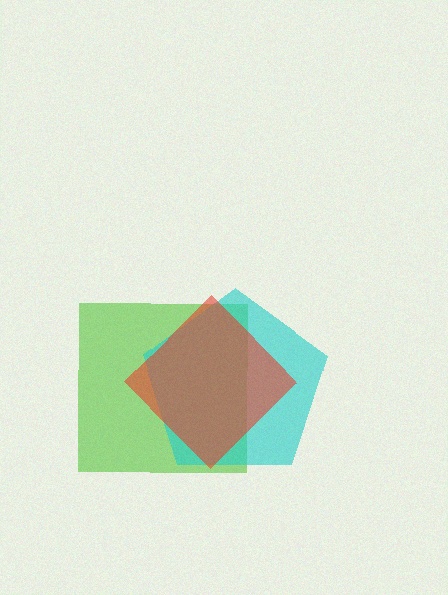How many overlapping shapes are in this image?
There are 3 overlapping shapes in the image.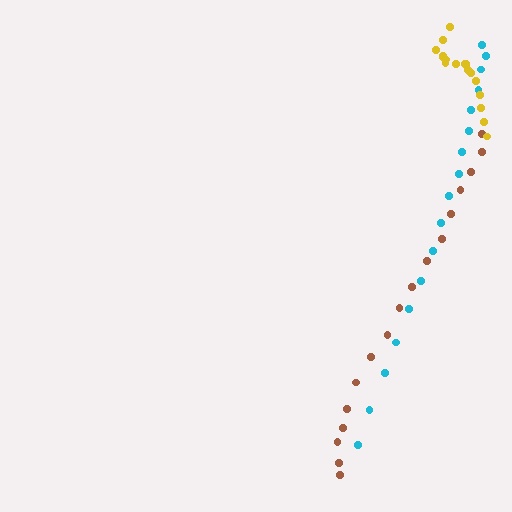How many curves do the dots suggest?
There are 3 distinct paths.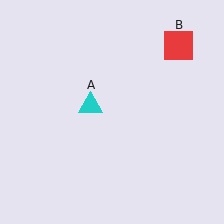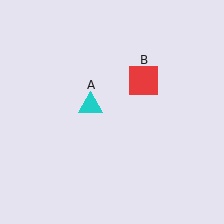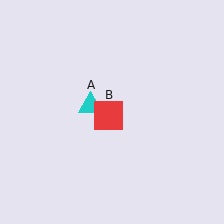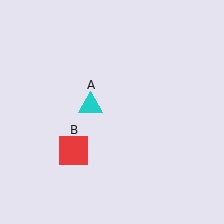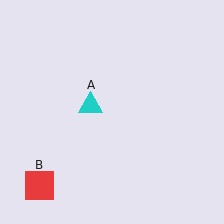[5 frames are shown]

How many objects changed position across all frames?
1 object changed position: red square (object B).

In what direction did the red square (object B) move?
The red square (object B) moved down and to the left.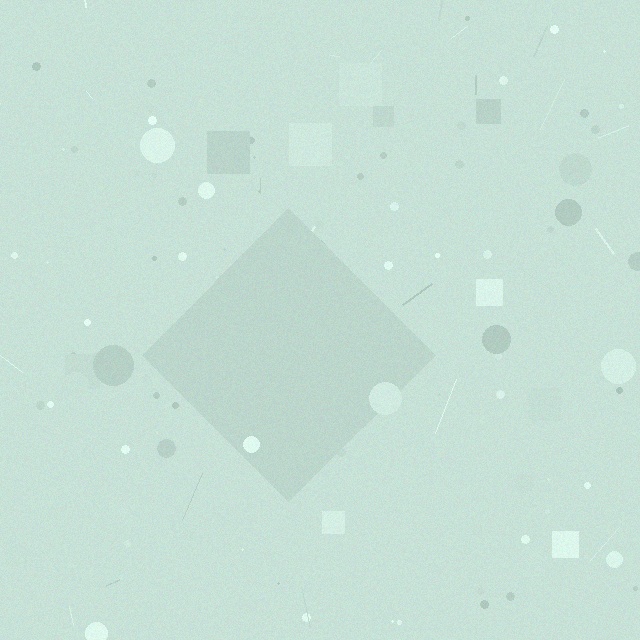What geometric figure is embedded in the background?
A diamond is embedded in the background.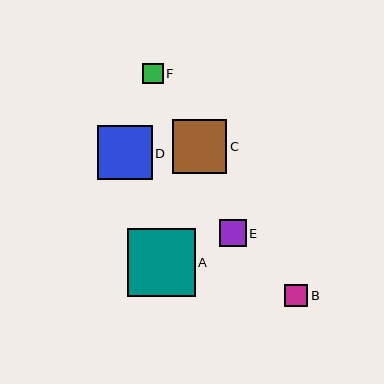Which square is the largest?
Square A is the largest with a size of approximately 68 pixels.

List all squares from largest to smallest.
From largest to smallest: A, D, C, E, B, F.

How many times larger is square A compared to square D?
Square A is approximately 1.2 times the size of square D.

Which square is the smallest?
Square F is the smallest with a size of approximately 21 pixels.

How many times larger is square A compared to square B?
Square A is approximately 3.0 times the size of square B.